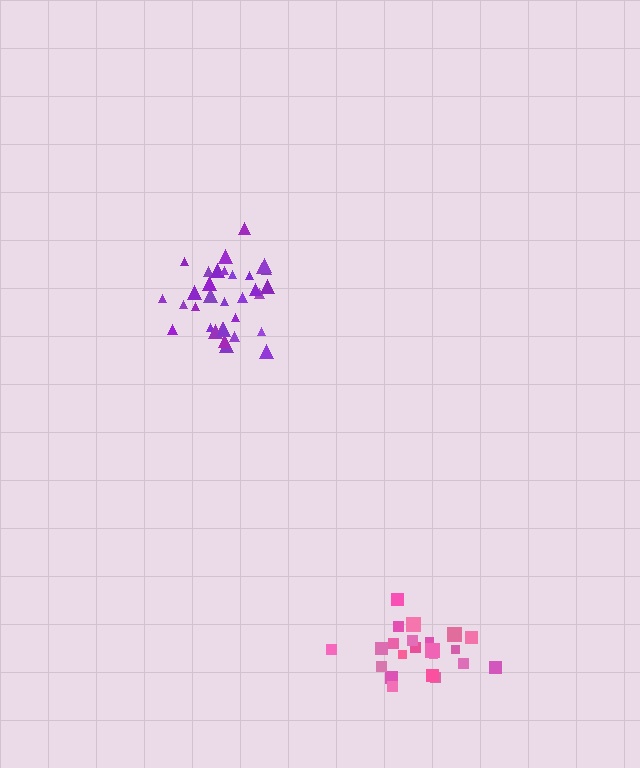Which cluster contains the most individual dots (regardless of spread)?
Purple (34).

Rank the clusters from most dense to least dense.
purple, pink.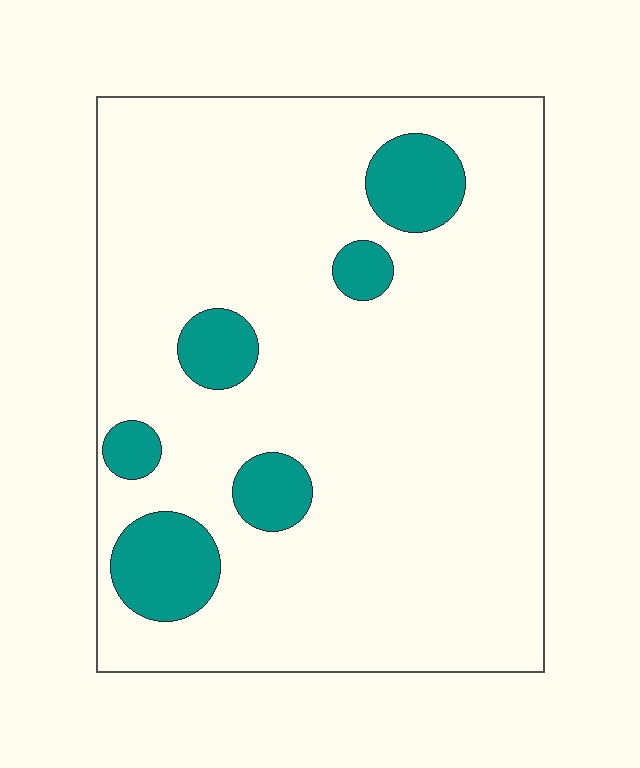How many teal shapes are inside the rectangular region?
6.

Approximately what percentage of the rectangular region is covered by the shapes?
Approximately 15%.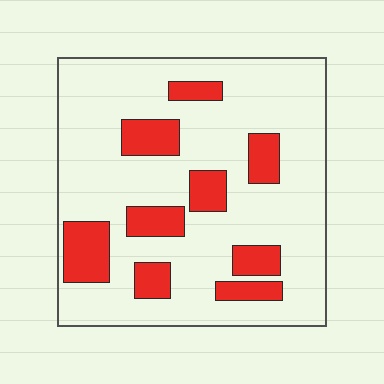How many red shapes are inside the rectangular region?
9.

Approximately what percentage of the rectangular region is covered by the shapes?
Approximately 20%.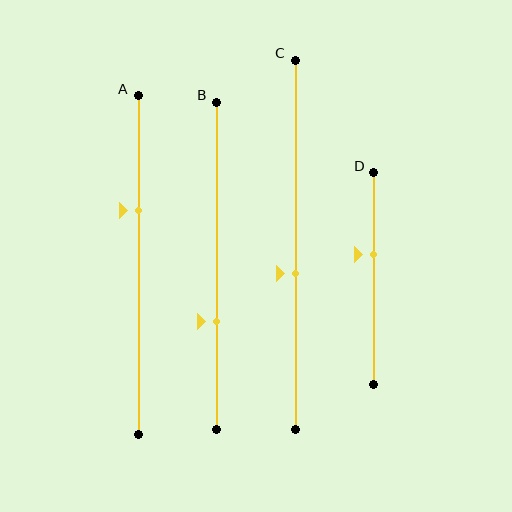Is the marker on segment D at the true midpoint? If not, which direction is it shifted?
No, the marker on segment D is shifted upward by about 12% of the segment length.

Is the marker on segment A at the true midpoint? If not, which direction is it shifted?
No, the marker on segment A is shifted upward by about 16% of the segment length.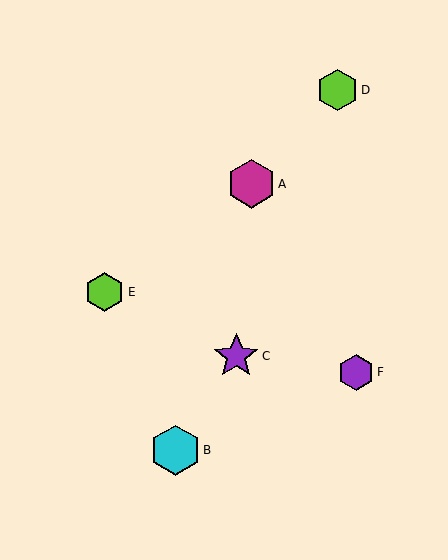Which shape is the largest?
The cyan hexagon (labeled B) is the largest.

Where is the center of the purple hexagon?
The center of the purple hexagon is at (356, 372).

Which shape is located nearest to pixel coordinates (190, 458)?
The cyan hexagon (labeled B) at (175, 450) is nearest to that location.